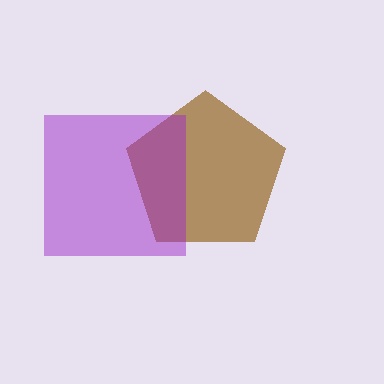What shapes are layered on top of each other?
The layered shapes are: a brown pentagon, a purple square.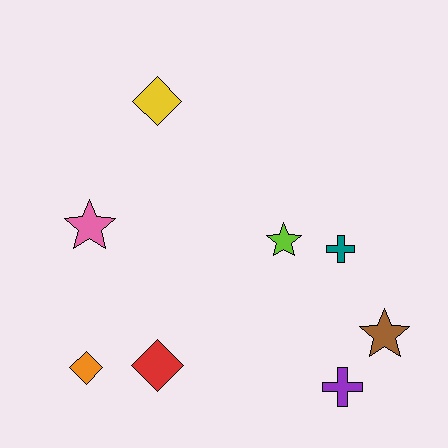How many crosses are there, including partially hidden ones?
There are 2 crosses.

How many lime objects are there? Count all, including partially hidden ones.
There is 1 lime object.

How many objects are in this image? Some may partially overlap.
There are 8 objects.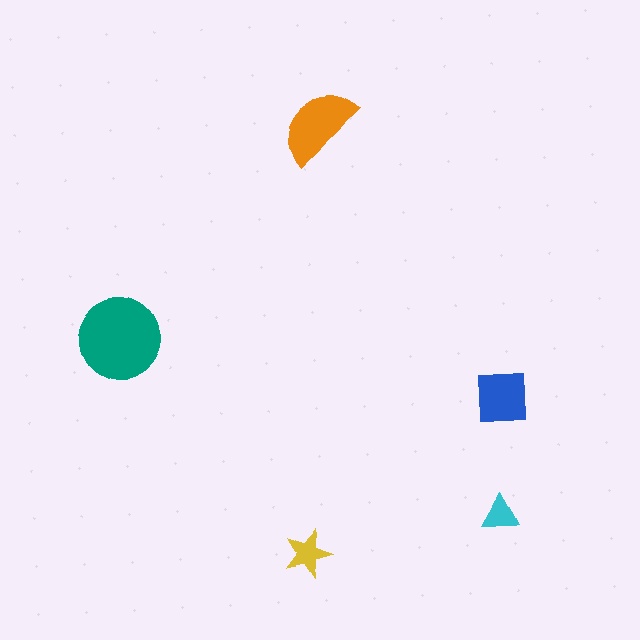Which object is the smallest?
The cyan triangle.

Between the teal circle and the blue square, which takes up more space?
The teal circle.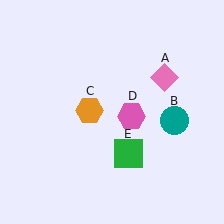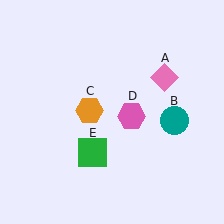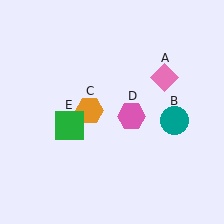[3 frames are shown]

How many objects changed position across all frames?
1 object changed position: green square (object E).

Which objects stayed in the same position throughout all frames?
Pink diamond (object A) and teal circle (object B) and orange hexagon (object C) and pink hexagon (object D) remained stationary.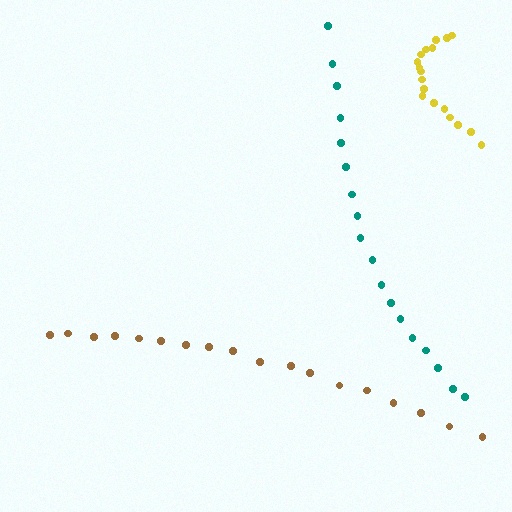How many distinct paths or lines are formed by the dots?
There are 3 distinct paths.